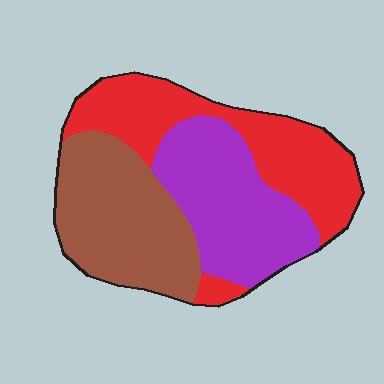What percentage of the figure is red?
Red takes up about one third (1/3) of the figure.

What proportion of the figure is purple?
Purple takes up about one third (1/3) of the figure.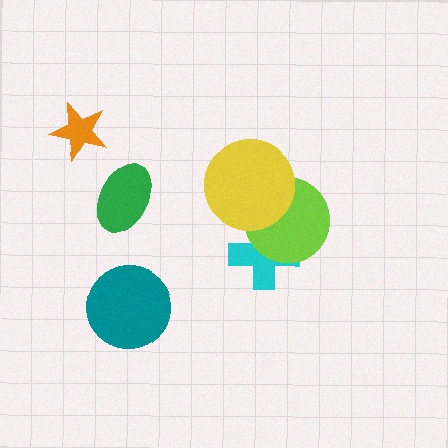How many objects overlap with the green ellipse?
0 objects overlap with the green ellipse.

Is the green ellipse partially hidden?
No, no other shape covers it.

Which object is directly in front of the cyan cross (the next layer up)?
The lime circle is directly in front of the cyan cross.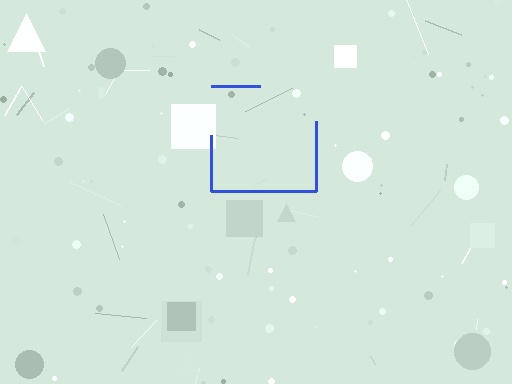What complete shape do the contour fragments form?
The contour fragments form a square.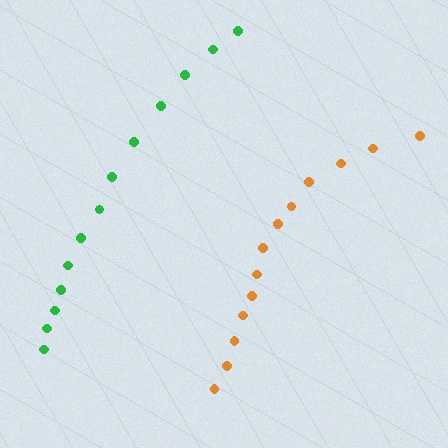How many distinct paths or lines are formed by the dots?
There are 2 distinct paths.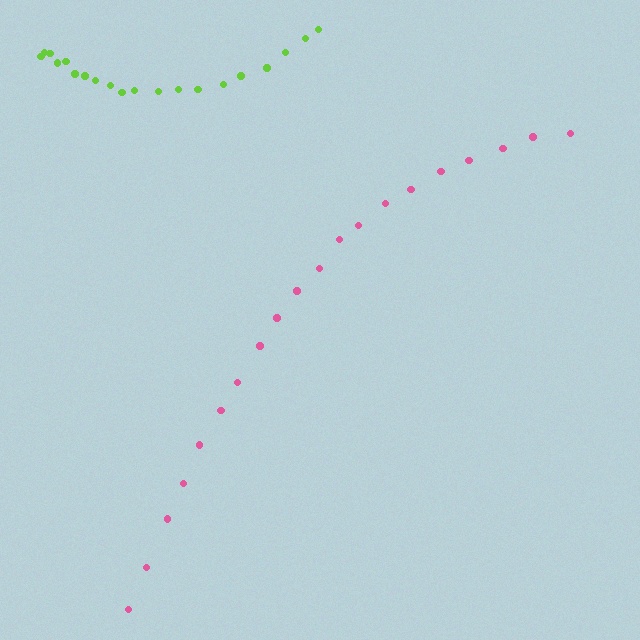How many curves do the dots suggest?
There are 2 distinct paths.